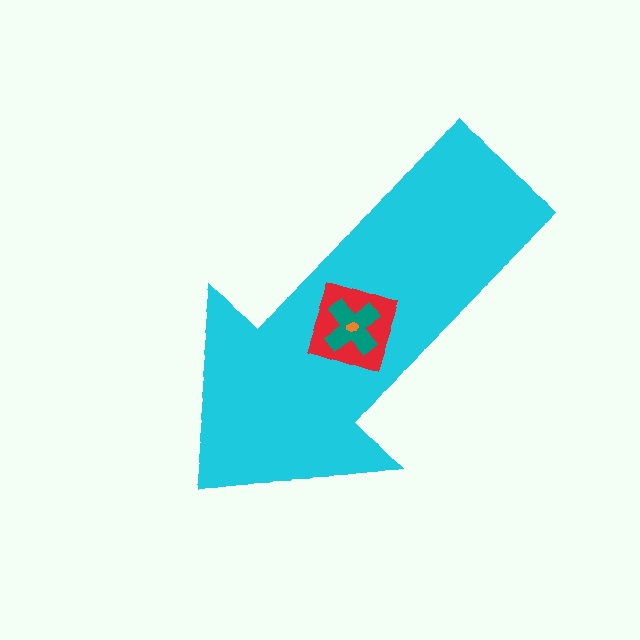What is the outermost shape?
The cyan arrow.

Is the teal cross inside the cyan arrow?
Yes.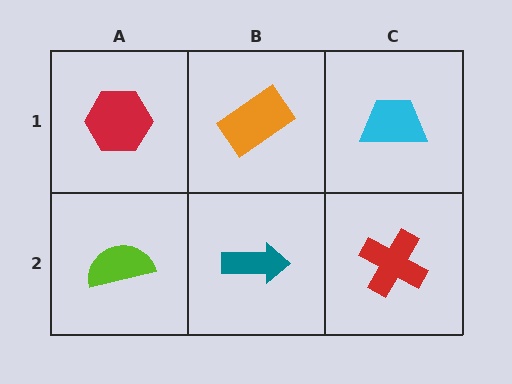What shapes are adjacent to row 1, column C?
A red cross (row 2, column C), an orange rectangle (row 1, column B).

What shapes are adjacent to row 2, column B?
An orange rectangle (row 1, column B), a lime semicircle (row 2, column A), a red cross (row 2, column C).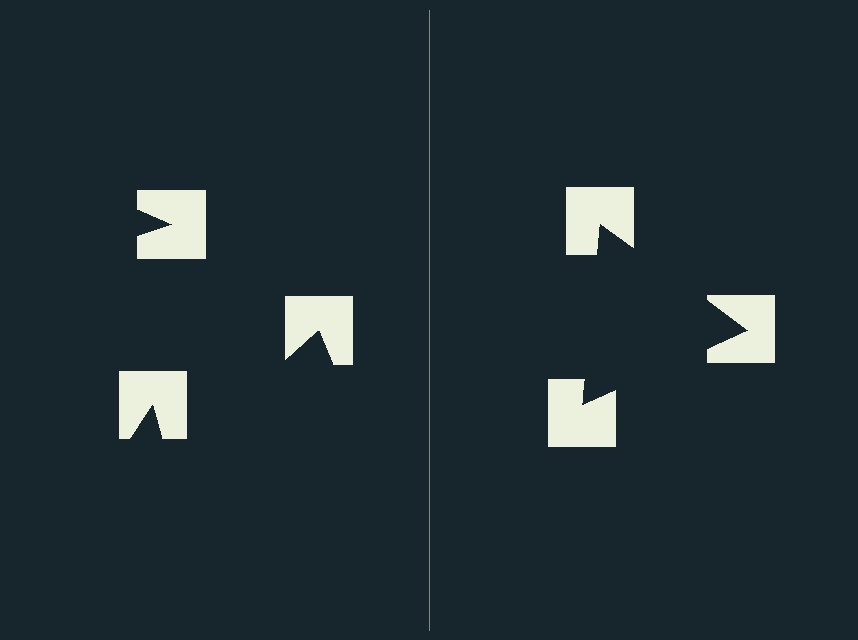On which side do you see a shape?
An illusory triangle appears on the right side. On the left side the wedge cuts are rotated, so no coherent shape forms.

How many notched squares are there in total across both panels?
6 — 3 on each side.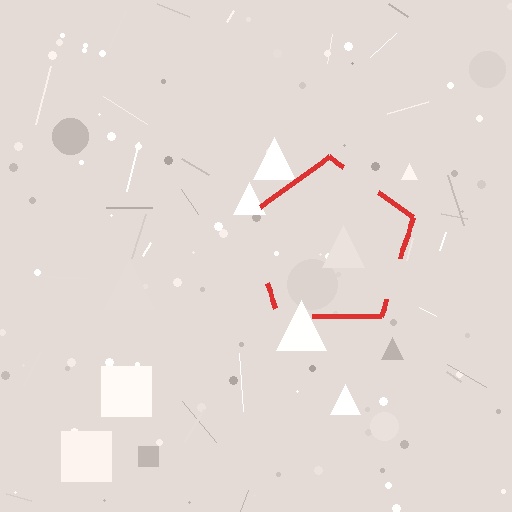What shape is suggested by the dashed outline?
The dashed outline suggests a pentagon.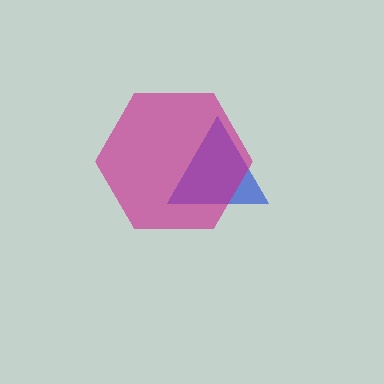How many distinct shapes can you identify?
There are 2 distinct shapes: a blue triangle, a magenta hexagon.